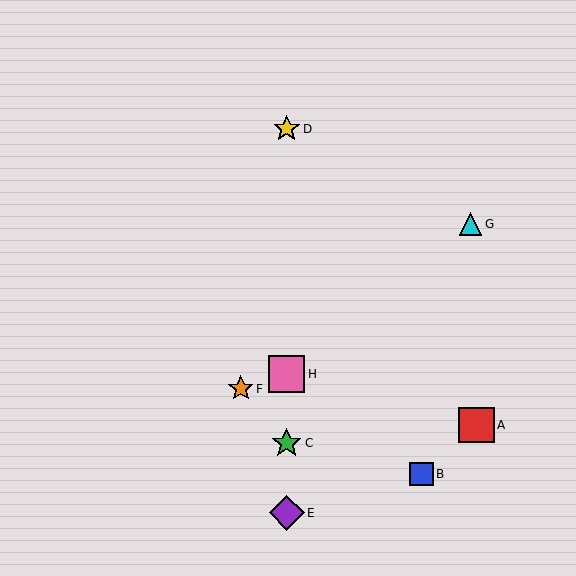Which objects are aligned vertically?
Objects C, D, E, H are aligned vertically.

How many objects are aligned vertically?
4 objects (C, D, E, H) are aligned vertically.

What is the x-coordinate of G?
Object G is at x≈471.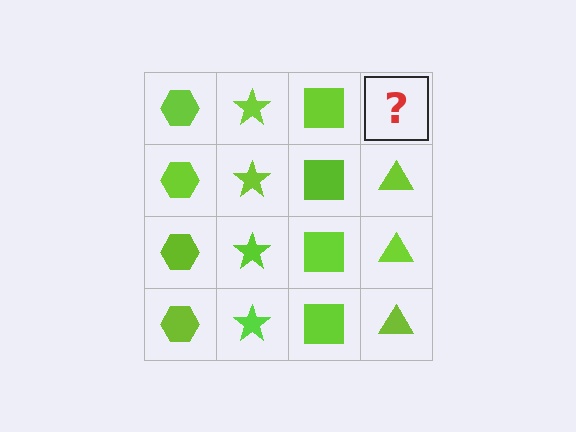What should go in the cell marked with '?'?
The missing cell should contain a lime triangle.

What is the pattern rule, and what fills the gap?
The rule is that each column has a consistent shape. The gap should be filled with a lime triangle.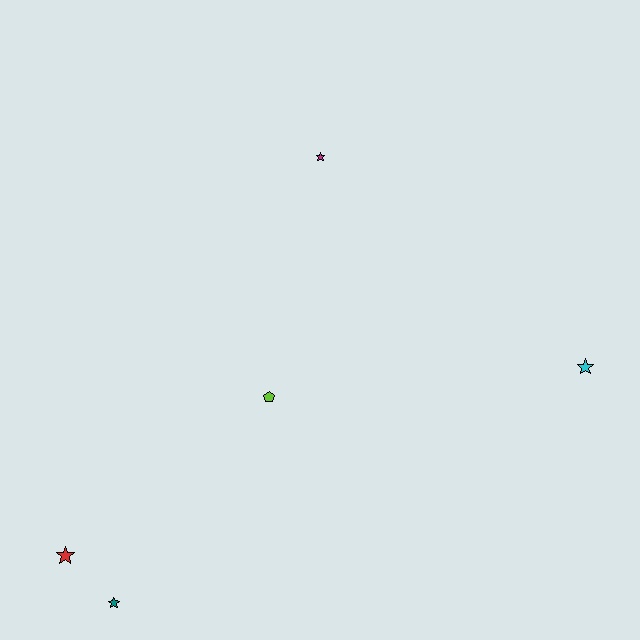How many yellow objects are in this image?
There are no yellow objects.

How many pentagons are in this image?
There is 1 pentagon.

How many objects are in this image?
There are 5 objects.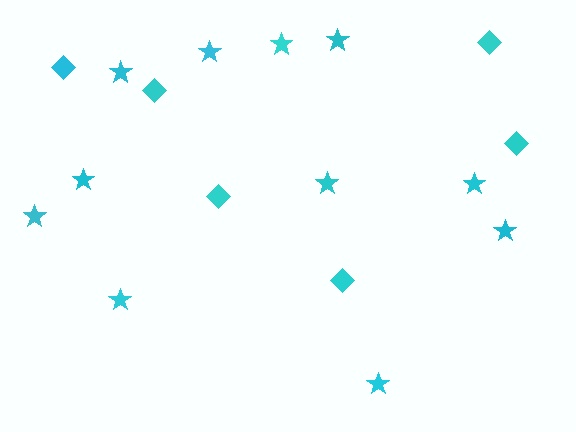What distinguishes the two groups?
There are 2 groups: one group of stars (11) and one group of diamonds (6).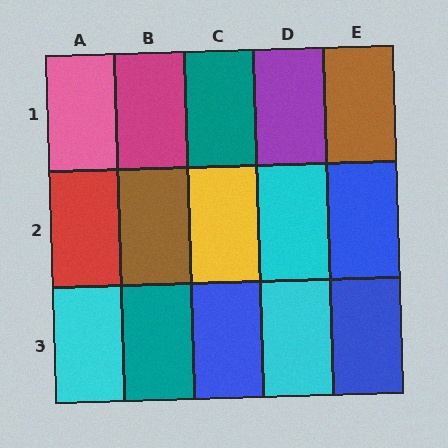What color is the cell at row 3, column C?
Blue.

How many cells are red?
1 cell is red.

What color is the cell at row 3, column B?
Teal.